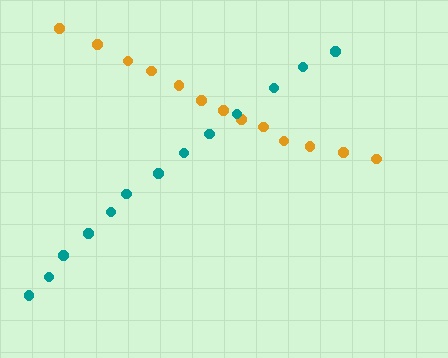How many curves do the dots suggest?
There are 2 distinct paths.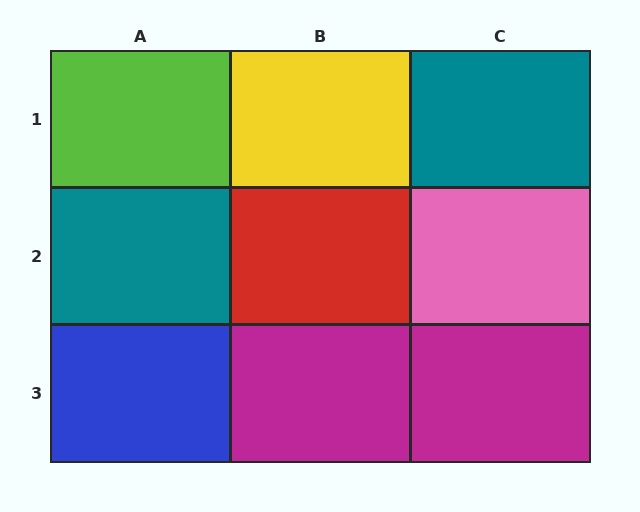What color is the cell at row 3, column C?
Magenta.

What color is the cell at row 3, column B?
Magenta.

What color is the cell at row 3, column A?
Blue.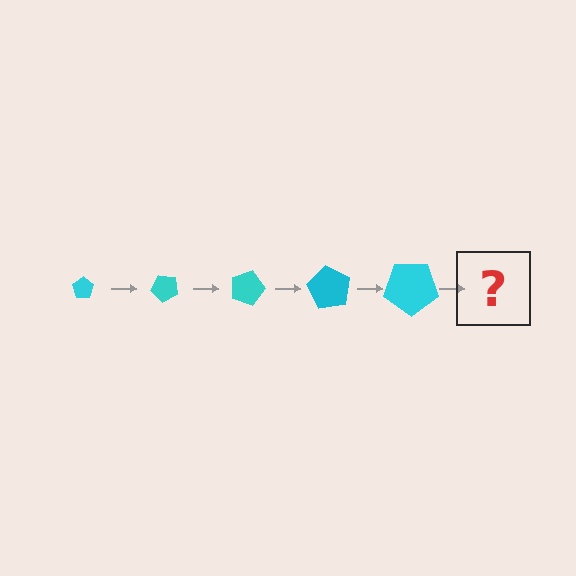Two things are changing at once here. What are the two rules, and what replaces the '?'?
The two rules are that the pentagon grows larger each step and it rotates 45 degrees each step. The '?' should be a pentagon, larger than the previous one and rotated 225 degrees from the start.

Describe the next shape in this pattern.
It should be a pentagon, larger than the previous one and rotated 225 degrees from the start.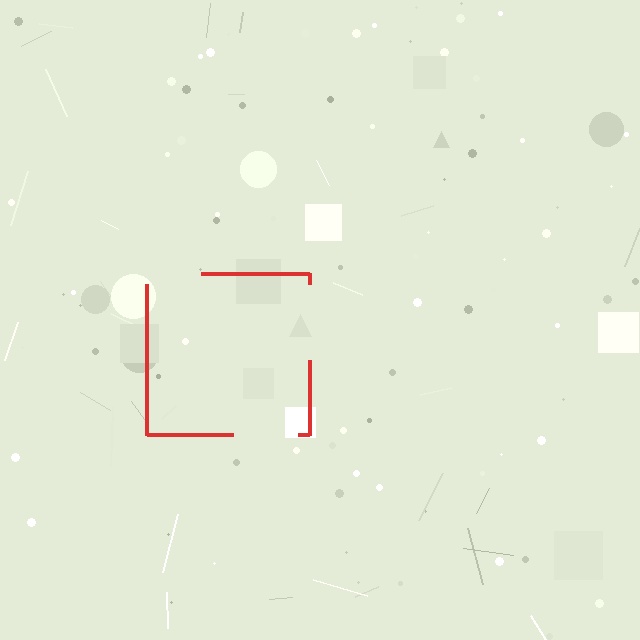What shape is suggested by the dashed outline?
The dashed outline suggests a square.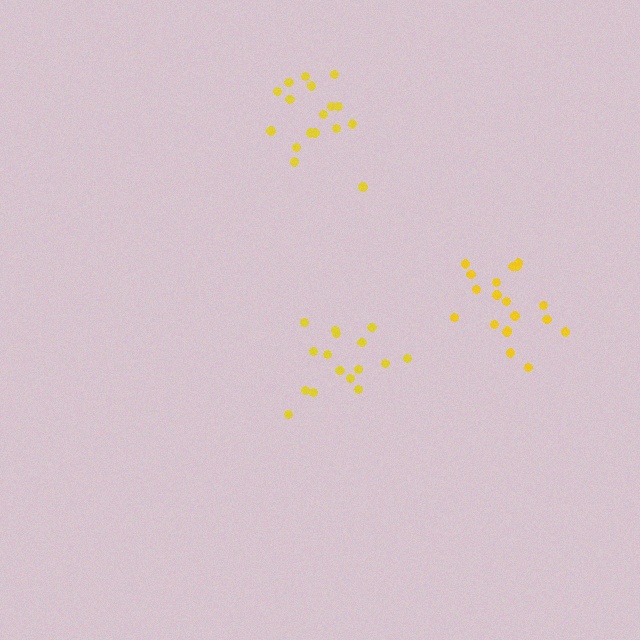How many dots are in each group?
Group 1: 19 dots, Group 2: 16 dots, Group 3: 17 dots (52 total).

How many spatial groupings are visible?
There are 3 spatial groupings.